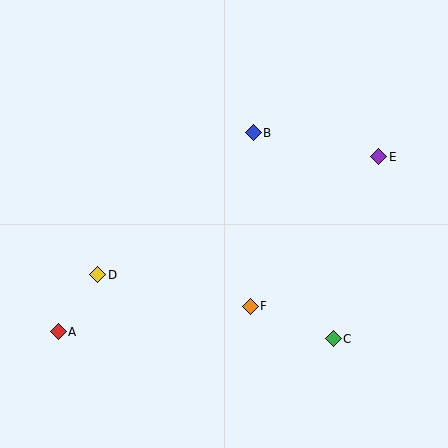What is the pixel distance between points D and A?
The distance between D and A is 69 pixels.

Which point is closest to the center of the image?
Point F at (250, 306) is closest to the center.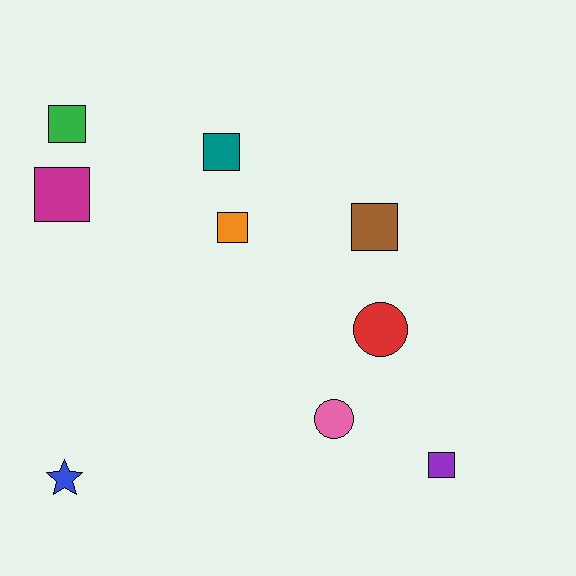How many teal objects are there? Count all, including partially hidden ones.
There is 1 teal object.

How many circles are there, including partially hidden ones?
There are 2 circles.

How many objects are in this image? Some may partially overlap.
There are 9 objects.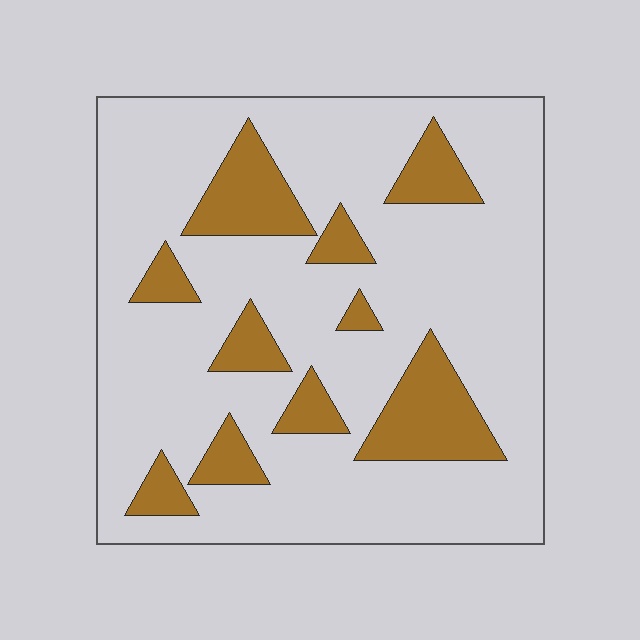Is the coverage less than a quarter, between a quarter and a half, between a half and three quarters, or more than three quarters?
Less than a quarter.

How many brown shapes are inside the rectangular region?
10.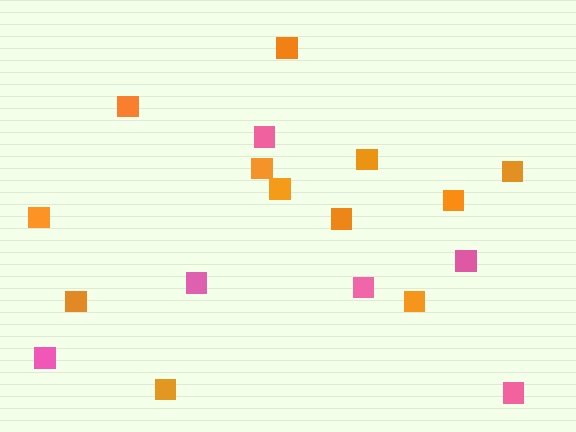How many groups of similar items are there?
There are 2 groups: one group of pink squares (6) and one group of orange squares (12).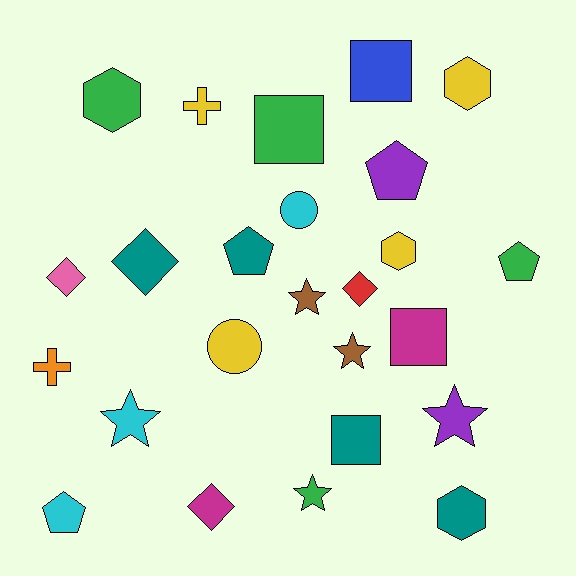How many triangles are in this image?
There are no triangles.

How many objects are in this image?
There are 25 objects.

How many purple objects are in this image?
There are 2 purple objects.